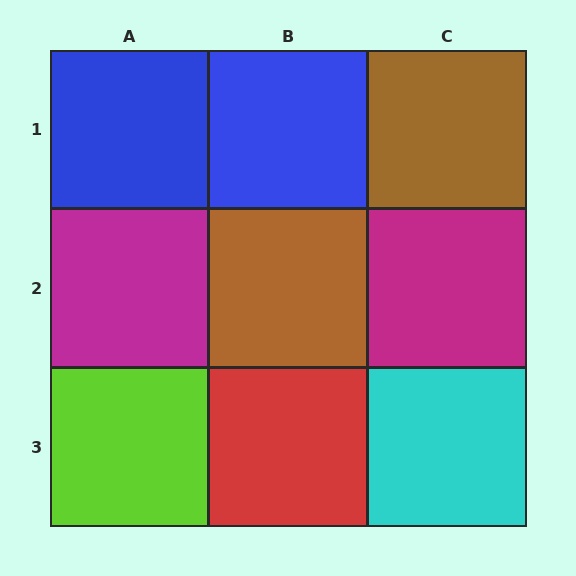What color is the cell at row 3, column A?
Lime.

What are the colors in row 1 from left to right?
Blue, blue, brown.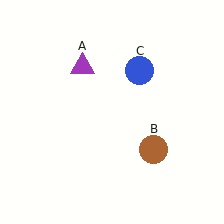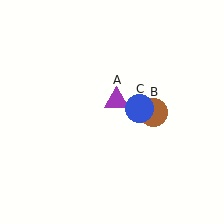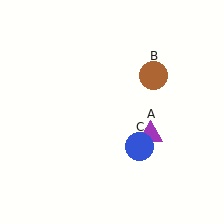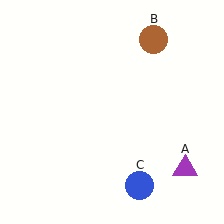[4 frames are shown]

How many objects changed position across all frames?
3 objects changed position: purple triangle (object A), brown circle (object B), blue circle (object C).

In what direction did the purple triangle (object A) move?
The purple triangle (object A) moved down and to the right.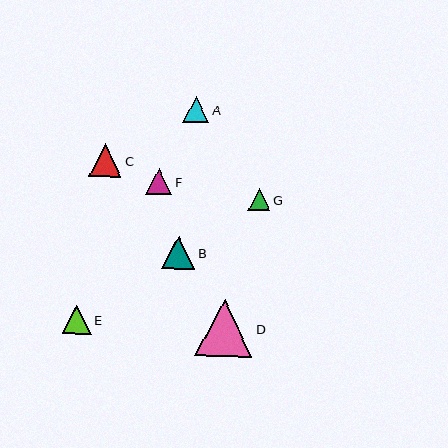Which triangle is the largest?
Triangle D is the largest with a size of approximately 57 pixels.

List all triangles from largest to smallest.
From largest to smallest: D, B, C, E, A, F, G.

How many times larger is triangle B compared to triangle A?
Triangle B is approximately 1.3 times the size of triangle A.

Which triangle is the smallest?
Triangle G is the smallest with a size of approximately 21 pixels.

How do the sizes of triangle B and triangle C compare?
Triangle B and triangle C are approximately the same size.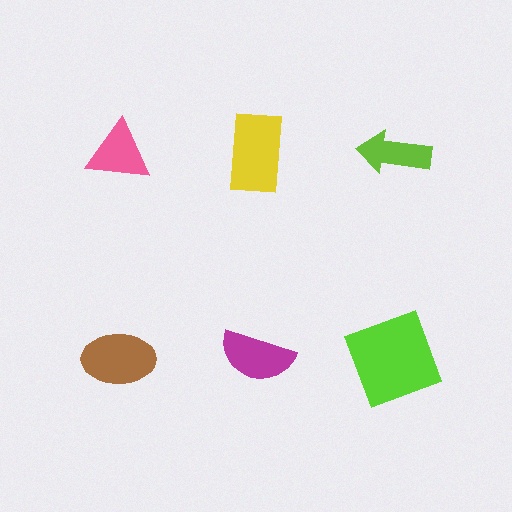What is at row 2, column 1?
A brown ellipse.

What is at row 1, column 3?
A lime arrow.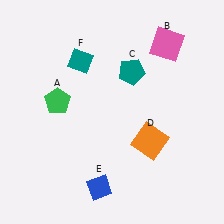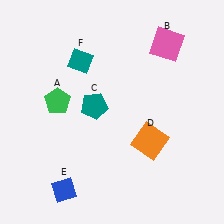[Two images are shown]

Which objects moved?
The objects that moved are: the teal pentagon (C), the blue diamond (E).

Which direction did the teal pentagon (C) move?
The teal pentagon (C) moved left.